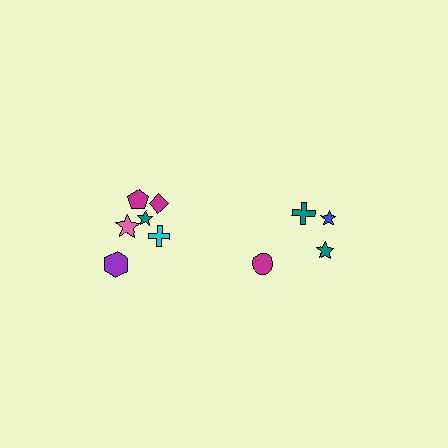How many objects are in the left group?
There are 6 objects.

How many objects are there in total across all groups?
There are 10 objects.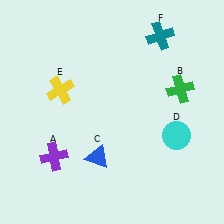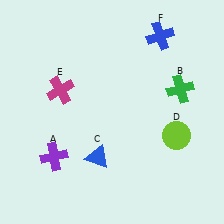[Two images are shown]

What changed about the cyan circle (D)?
In Image 1, D is cyan. In Image 2, it changed to lime.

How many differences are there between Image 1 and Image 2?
There are 3 differences between the two images.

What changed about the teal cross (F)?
In Image 1, F is teal. In Image 2, it changed to blue.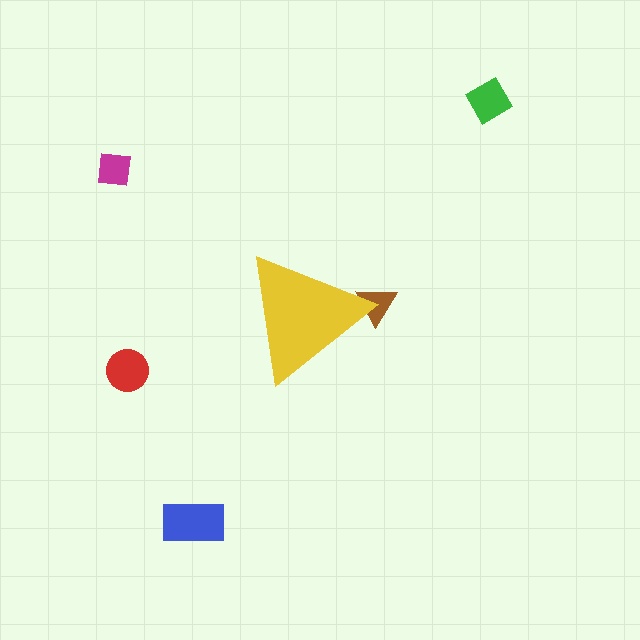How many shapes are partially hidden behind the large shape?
1 shape is partially hidden.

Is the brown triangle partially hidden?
Yes, the brown triangle is partially hidden behind the yellow triangle.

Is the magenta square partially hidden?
No, the magenta square is fully visible.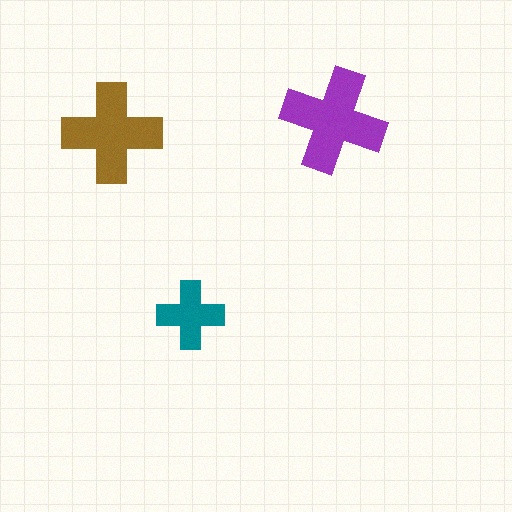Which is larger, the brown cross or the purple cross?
The purple one.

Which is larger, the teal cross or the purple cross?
The purple one.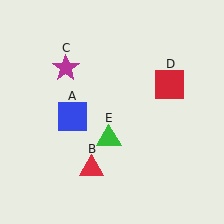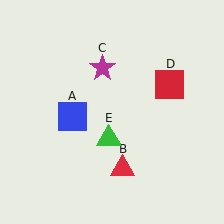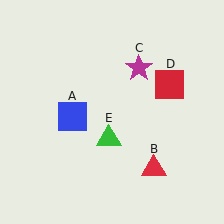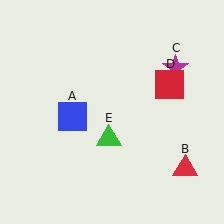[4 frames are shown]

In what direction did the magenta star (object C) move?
The magenta star (object C) moved right.